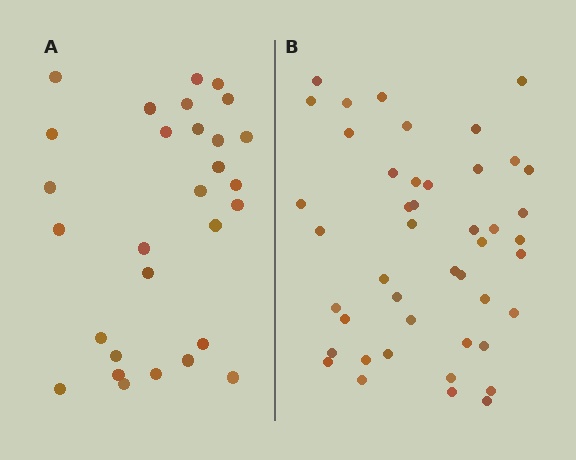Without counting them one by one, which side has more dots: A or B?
Region B (the right region) has more dots.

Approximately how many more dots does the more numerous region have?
Region B has approximately 15 more dots than region A.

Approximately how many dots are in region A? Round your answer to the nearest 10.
About 30 dots. (The exact count is 29, which rounds to 30.)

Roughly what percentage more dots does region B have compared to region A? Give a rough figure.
About 55% more.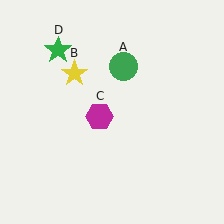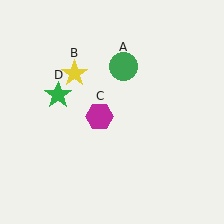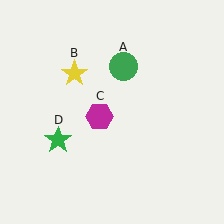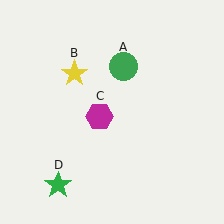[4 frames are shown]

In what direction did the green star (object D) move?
The green star (object D) moved down.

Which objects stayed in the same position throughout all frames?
Green circle (object A) and yellow star (object B) and magenta hexagon (object C) remained stationary.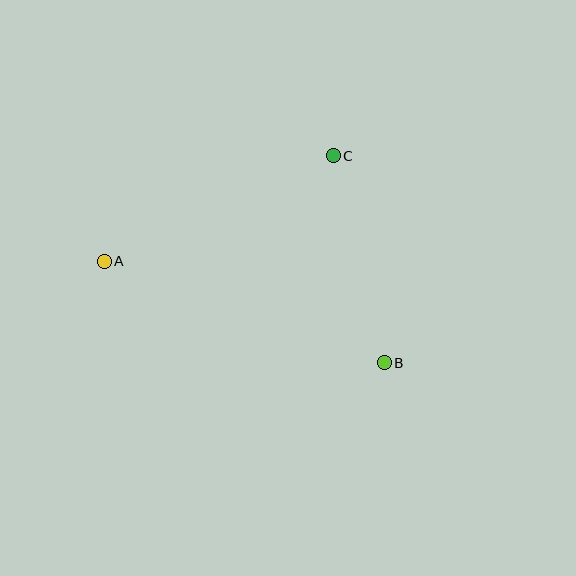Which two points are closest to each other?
Points B and C are closest to each other.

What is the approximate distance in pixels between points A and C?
The distance between A and C is approximately 252 pixels.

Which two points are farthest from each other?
Points A and B are farthest from each other.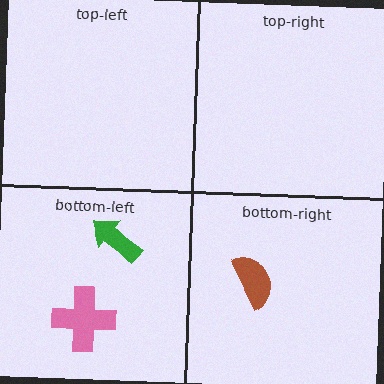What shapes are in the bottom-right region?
The brown semicircle.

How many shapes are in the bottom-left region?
2.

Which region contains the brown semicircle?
The bottom-right region.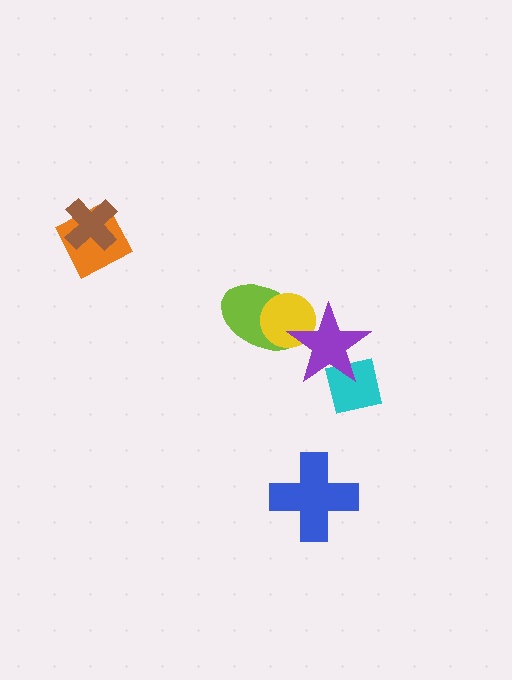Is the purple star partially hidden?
No, no other shape covers it.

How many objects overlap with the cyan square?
1 object overlaps with the cyan square.